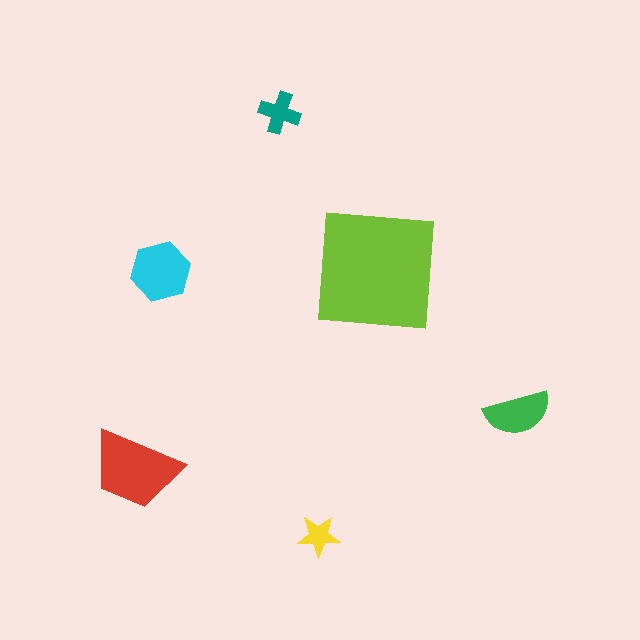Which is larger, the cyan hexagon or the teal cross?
The cyan hexagon.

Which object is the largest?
The lime square.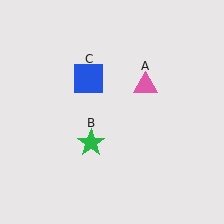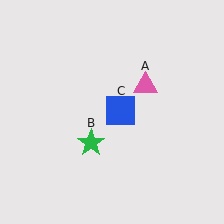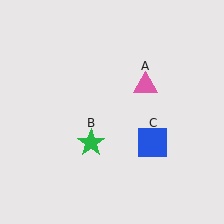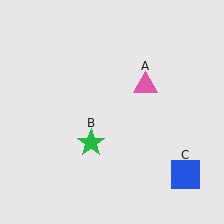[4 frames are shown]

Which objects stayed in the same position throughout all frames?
Pink triangle (object A) and green star (object B) remained stationary.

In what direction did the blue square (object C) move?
The blue square (object C) moved down and to the right.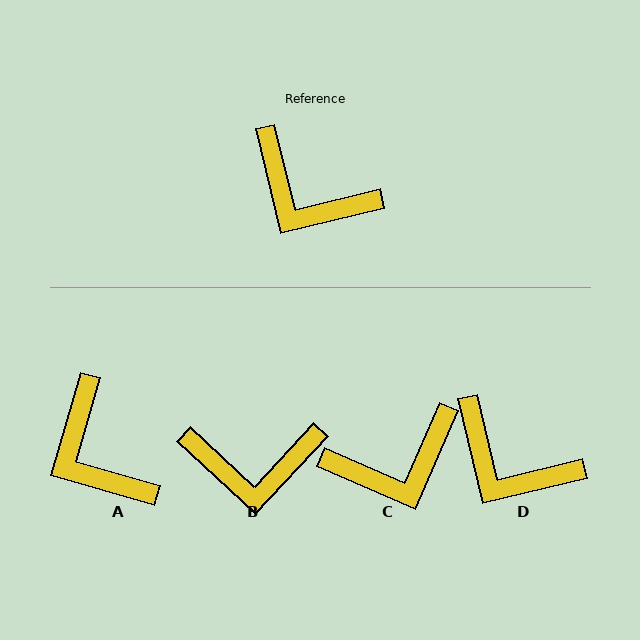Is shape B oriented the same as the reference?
No, it is off by about 34 degrees.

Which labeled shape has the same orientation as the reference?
D.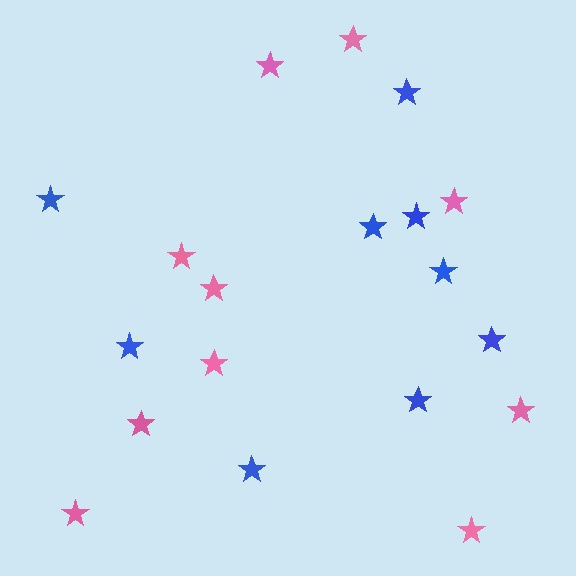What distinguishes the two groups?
There are 2 groups: one group of blue stars (9) and one group of pink stars (10).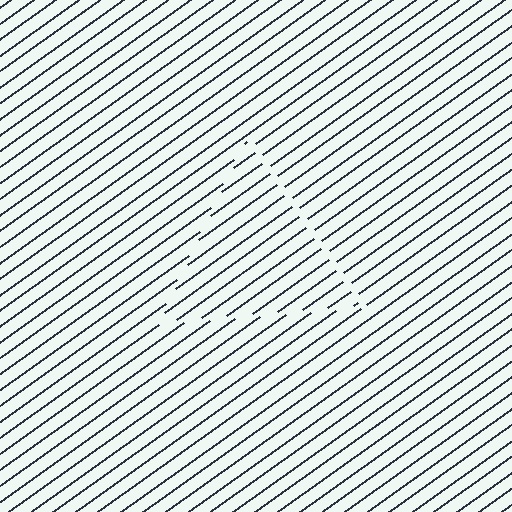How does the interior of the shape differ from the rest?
The interior of the shape contains the same grating, shifted by half a period — the contour is defined by the phase discontinuity where line-ends from the inner and outer gratings abut.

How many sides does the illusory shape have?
3 sides — the line-ends trace a triangle.